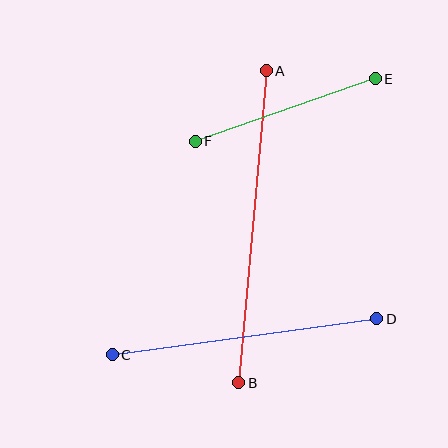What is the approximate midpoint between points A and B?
The midpoint is at approximately (252, 227) pixels.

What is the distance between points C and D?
The distance is approximately 267 pixels.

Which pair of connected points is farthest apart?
Points A and B are farthest apart.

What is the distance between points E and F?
The distance is approximately 191 pixels.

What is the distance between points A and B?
The distance is approximately 313 pixels.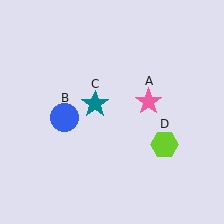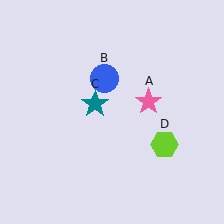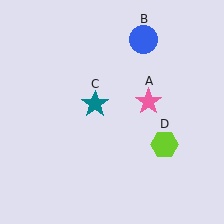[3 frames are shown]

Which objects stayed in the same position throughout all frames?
Pink star (object A) and teal star (object C) and lime hexagon (object D) remained stationary.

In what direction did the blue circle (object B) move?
The blue circle (object B) moved up and to the right.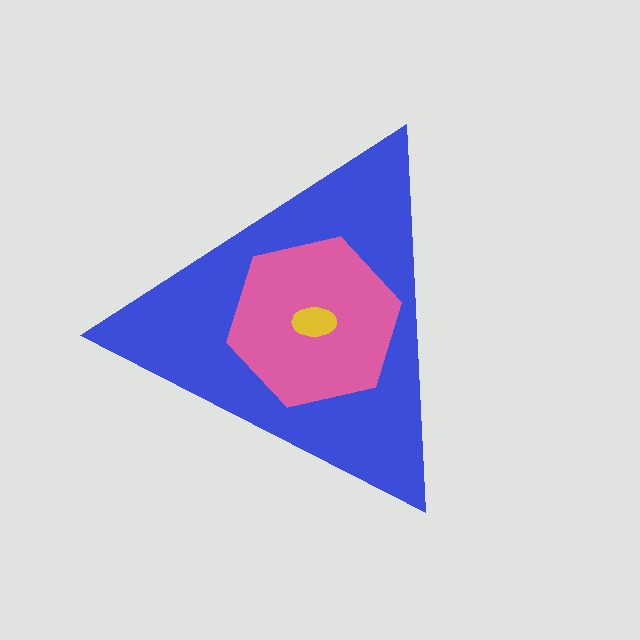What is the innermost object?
The yellow ellipse.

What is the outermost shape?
The blue triangle.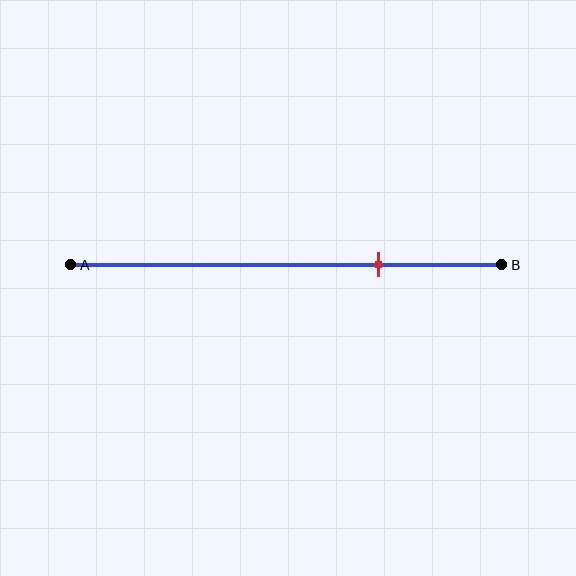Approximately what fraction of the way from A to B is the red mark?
The red mark is approximately 70% of the way from A to B.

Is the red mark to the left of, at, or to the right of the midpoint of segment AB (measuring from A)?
The red mark is to the right of the midpoint of segment AB.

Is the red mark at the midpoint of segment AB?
No, the mark is at about 70% from A, not at the 50% midpoint.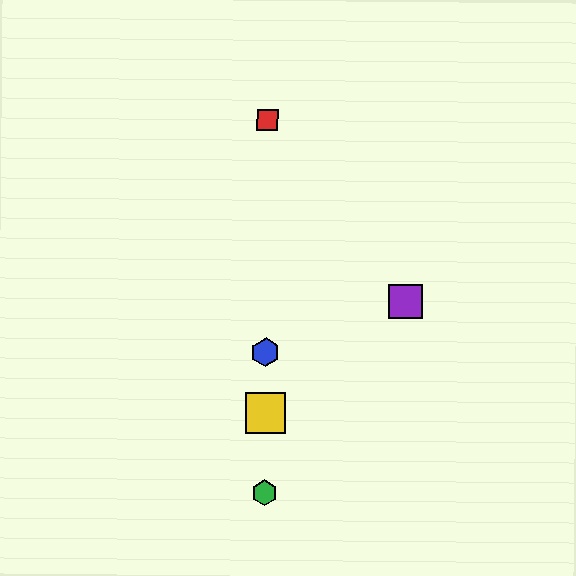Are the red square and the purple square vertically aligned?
No, the red square is at x≈268 and the purple square is at x≈406.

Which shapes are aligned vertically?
The red square, the blue hexagon, the green hexagon, the yellow square are aligned vertically.